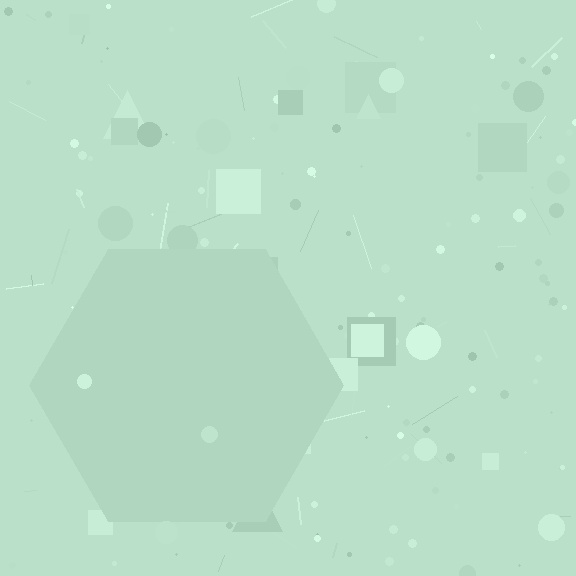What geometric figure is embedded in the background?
A hexagon is embedded in the background.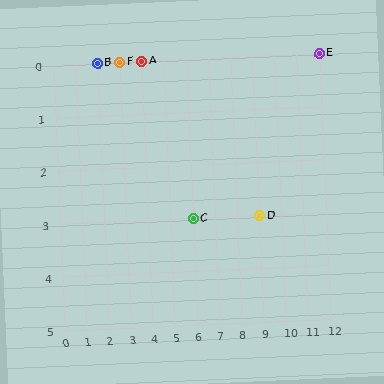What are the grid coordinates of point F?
Point F is at grid coordinates (3, 0).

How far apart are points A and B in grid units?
Points A and B are 2 columns apart.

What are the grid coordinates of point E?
Point E is at grid coordinates (12, 0).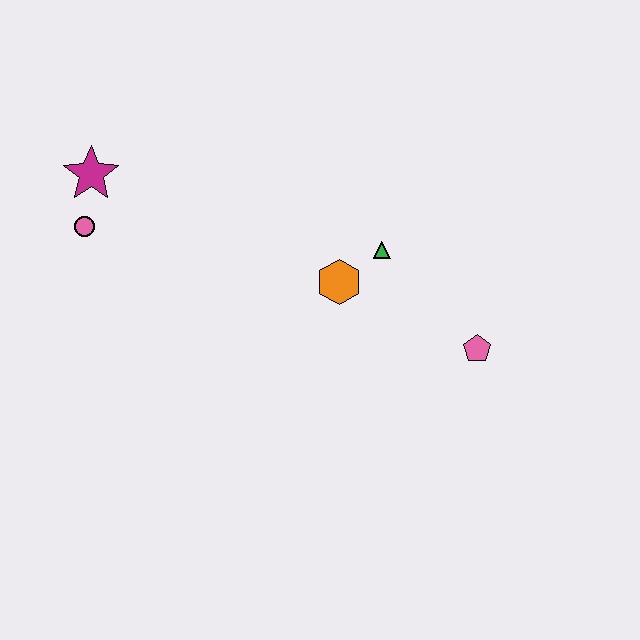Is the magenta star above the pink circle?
Yes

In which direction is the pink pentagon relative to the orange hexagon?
The pink pentagon is to the right of the orange hexagon.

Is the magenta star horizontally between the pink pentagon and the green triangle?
No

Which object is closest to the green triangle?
The orange hexagon is closest to the green triangle.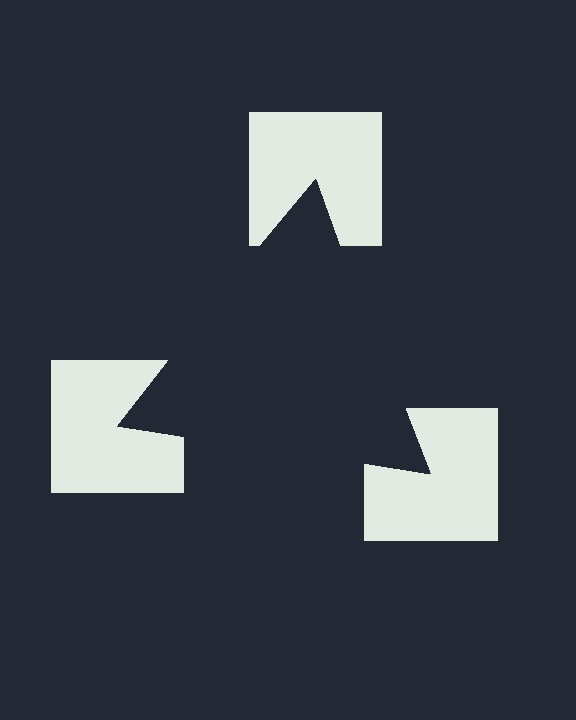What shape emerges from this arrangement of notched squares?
An illusory triangle — its edges are inferred from the aligned wedge cuts in the notched squares, not physically drawn.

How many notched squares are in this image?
There are 3 — one at each vertex of the illusory triangle.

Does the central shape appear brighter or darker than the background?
It typically appears slightly darker than the background, even though no actual brightness change is drawn.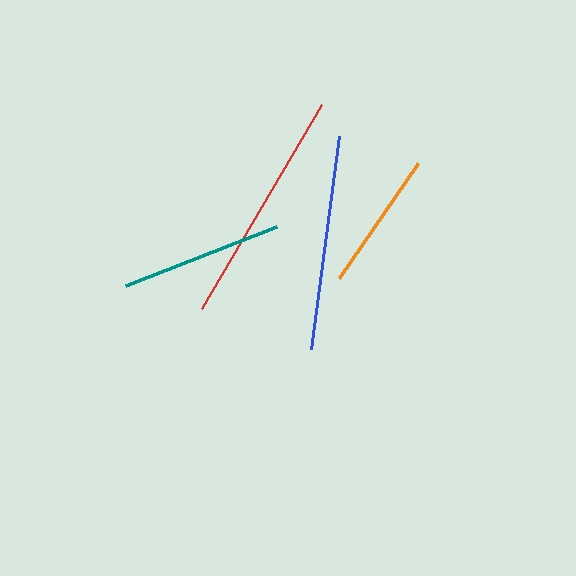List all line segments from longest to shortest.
From longest to shortest: red, blue, teal, orange.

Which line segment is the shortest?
The orange line is the shortest at approximately 140 pixels.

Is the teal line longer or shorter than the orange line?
The teal line is longer than the orange line.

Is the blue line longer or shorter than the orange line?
The blue line is longer than the orange line.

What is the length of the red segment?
The red segment is approximately 237 pixels long.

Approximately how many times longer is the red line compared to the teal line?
The red line is approximately 1.5 times the length of the teal line.